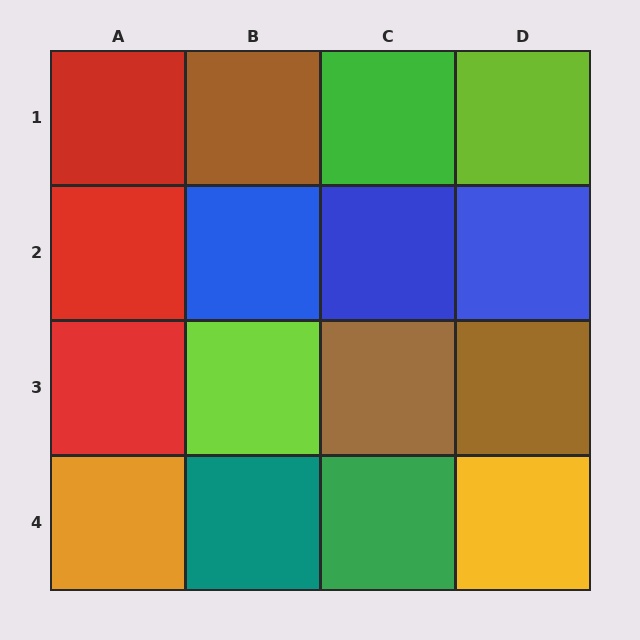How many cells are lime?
2 cells are lime.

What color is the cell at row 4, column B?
Teal.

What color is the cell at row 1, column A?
Red.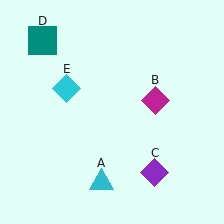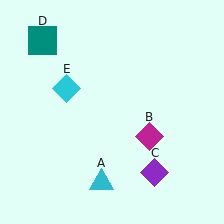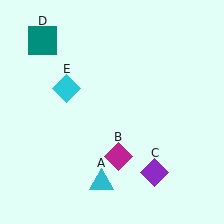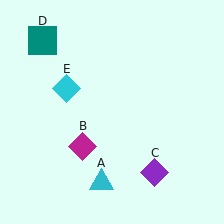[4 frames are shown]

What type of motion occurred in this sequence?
The magenta diamond (object B) rotated clockwise around the center of the scene.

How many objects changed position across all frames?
1 object changed position: magenta diamond (object B).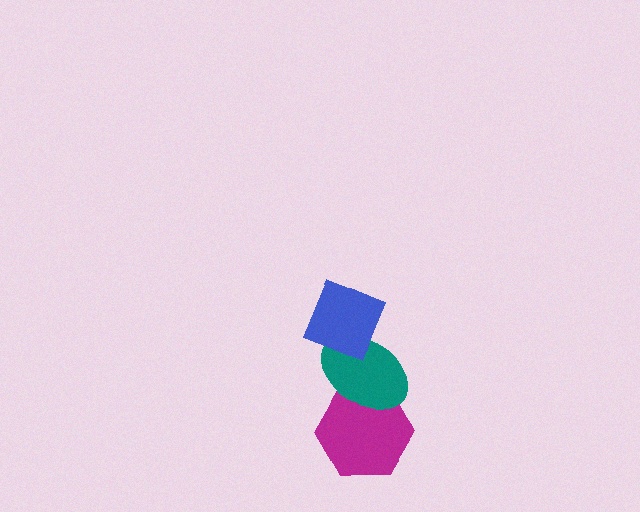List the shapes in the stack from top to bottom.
From top to bottom: the blue diamond, the teal ellipse, the magenta hexagon.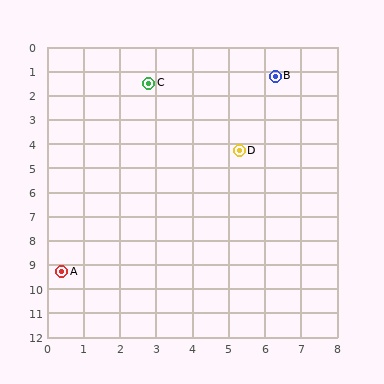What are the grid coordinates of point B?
Point B is at approximately (6.3, 1.2).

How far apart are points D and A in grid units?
Points D and A are about 7.0 grid units apart.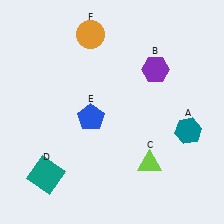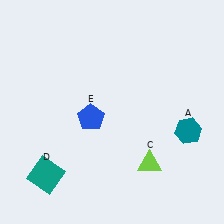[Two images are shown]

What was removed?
The purple hexagon (B), the orange circle (F) were removed in Image 2.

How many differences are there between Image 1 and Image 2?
There are 2 differences between the two images.